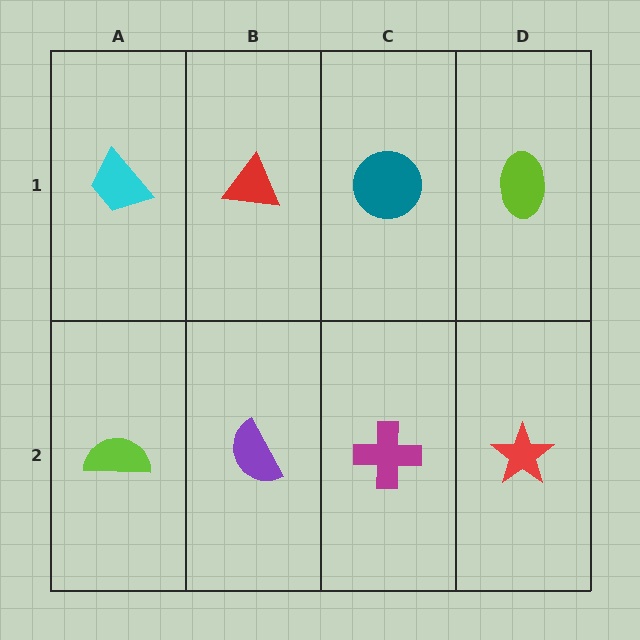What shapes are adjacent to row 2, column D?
A lime ellipse (row 1, column D), a magenta cross (row 2, column C).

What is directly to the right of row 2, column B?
A magenta cross.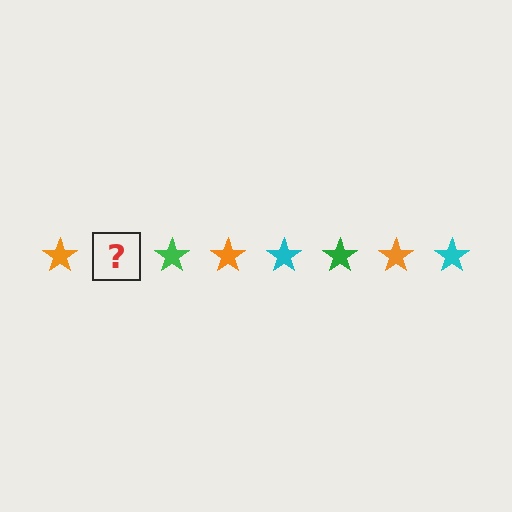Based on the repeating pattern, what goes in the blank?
The blank should be a cyan star.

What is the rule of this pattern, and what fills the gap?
The rule is that the pattern cycles through orange, cyan, green stars. The gap should be filled with a cyan star.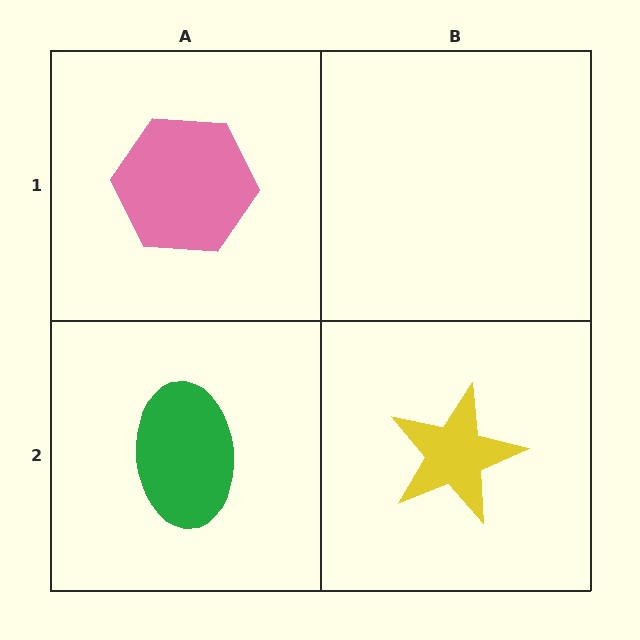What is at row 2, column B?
A yellow star.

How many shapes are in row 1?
1 shape.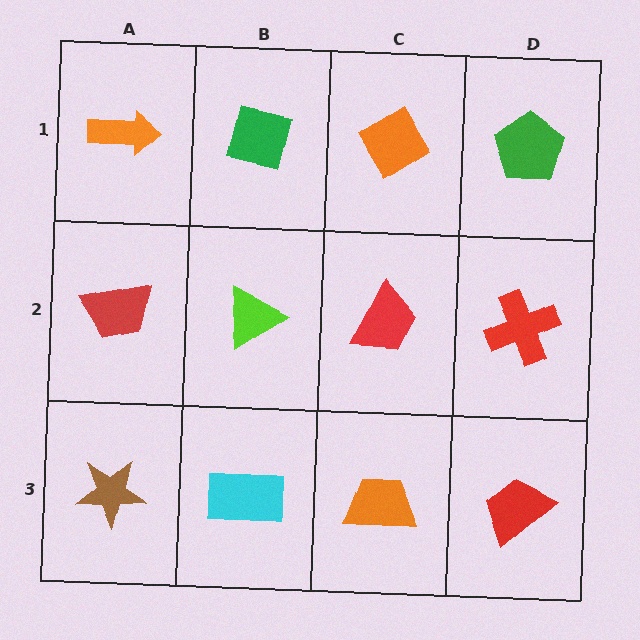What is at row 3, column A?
A brown star.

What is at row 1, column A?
An orange arrow.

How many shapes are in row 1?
4 shapes.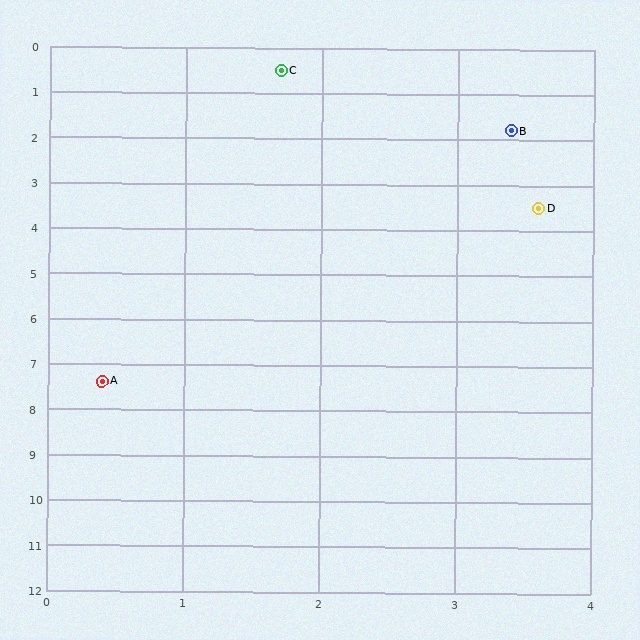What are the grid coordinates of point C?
Point C is at approximately (1.7, 0.5).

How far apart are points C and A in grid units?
Points C and A are about 7.0 grid units apart.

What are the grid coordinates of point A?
Point A is at approximately (0.4, 7.4).